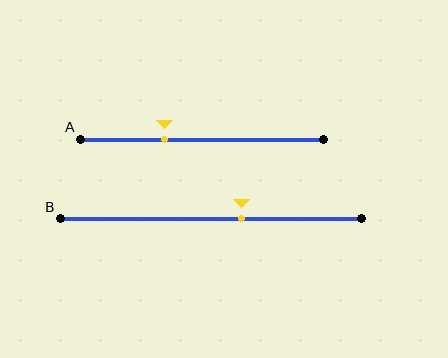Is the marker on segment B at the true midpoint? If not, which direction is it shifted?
No, the marker on segment B is shifted to the right by about 10% of the segment length.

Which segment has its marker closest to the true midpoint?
Segment B has its marker closest to the true midpoint.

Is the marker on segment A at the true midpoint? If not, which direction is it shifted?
No, the marker on segment A is shifted to the left by about 15% of the segment length.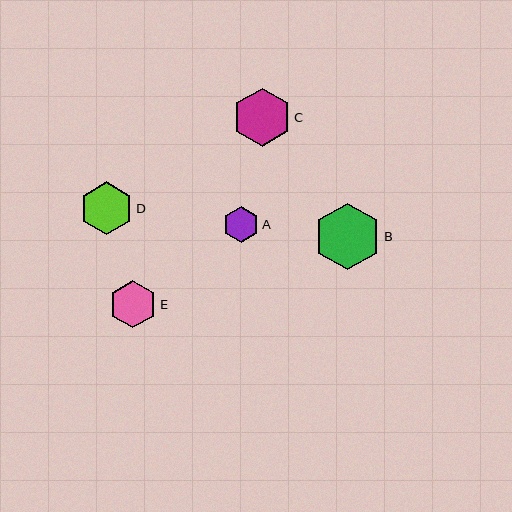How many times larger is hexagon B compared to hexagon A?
Hexagon B is approximately 1.9 times the size of hexagon A.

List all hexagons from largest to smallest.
From largest to smallest: B, C, D, E, A.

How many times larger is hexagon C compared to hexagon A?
Hexagon C is approximately 1.6 times the size of hexagon A.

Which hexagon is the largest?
Hexagon B is the largest with a size of approximately 67 pixels.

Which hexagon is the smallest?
Hexagon A is the smallest with a size of approximately 36 pixels.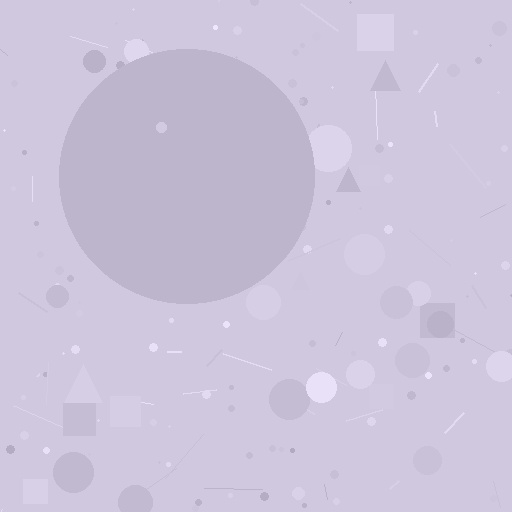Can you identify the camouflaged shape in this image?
The camouflaged shape is a circle.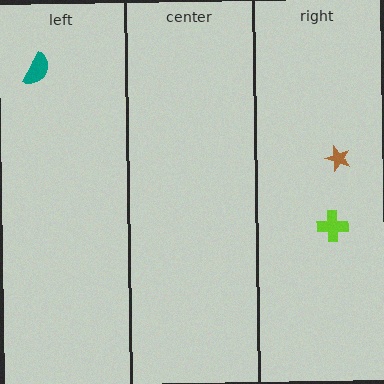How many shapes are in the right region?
2.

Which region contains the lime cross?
The right region.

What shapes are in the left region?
The teal semicircle.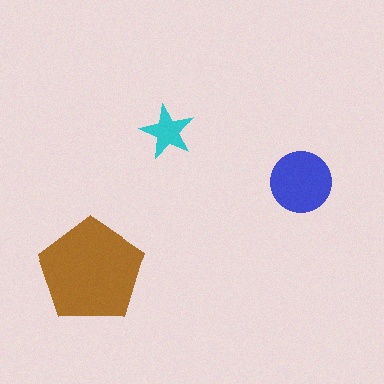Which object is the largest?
The brown pentagon.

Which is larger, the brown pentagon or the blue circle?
The brown pentagon.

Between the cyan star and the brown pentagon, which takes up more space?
The brown pentagon.